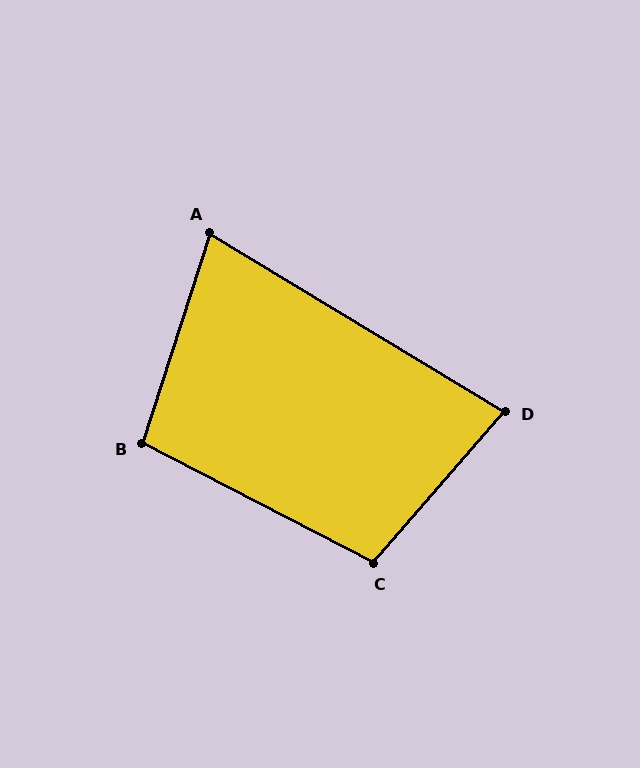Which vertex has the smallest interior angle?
A, at approximately 77 degrees.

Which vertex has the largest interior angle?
C, at approximately 103 degrees.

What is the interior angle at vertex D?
Approximately 80 degrees (acute).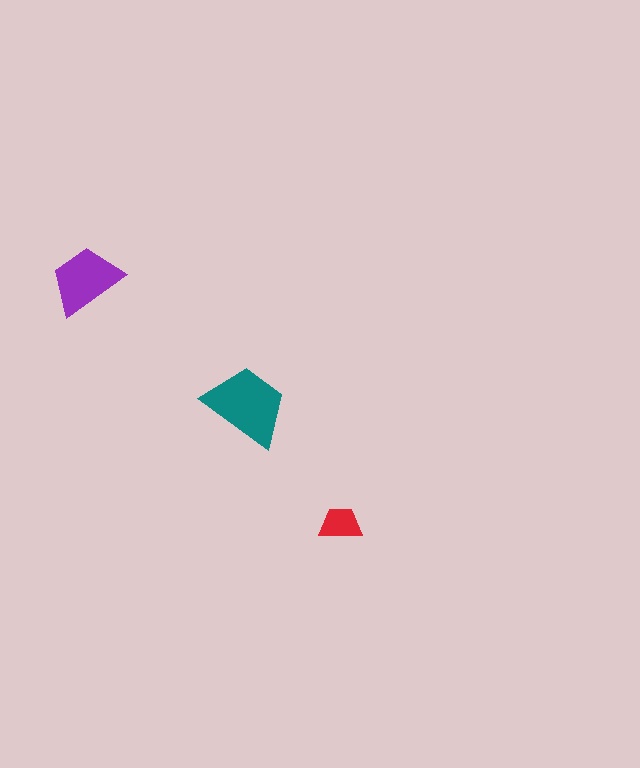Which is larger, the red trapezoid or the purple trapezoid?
The purple one.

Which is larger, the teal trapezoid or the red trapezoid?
The teal one.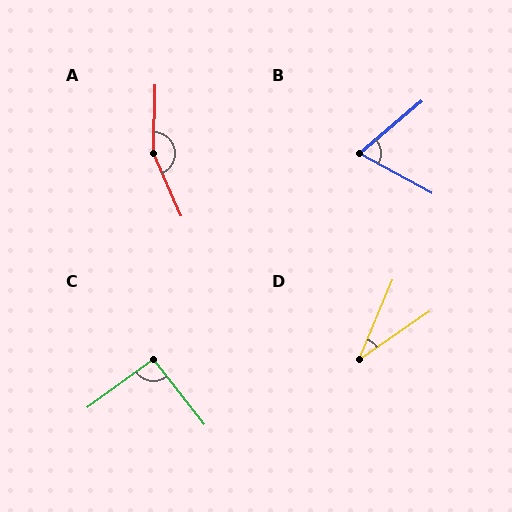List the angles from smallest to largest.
D (32°), B (69°), C (92°), A (155°).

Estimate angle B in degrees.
Approximately 69 degrees.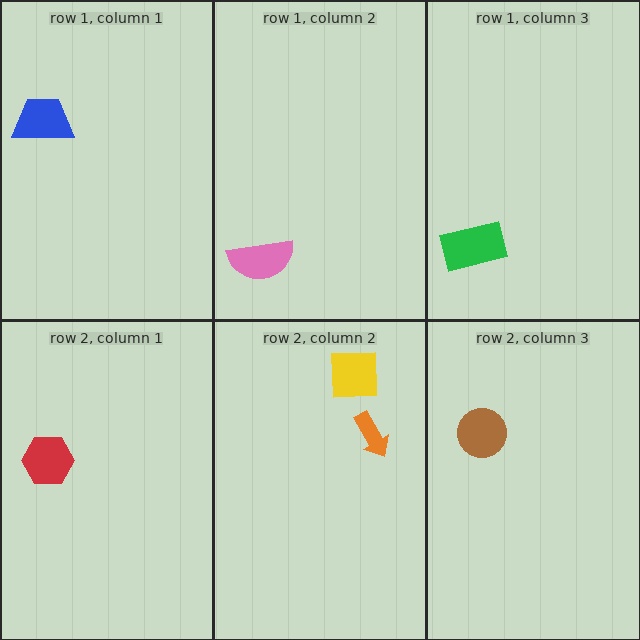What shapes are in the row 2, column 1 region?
The red hexagon.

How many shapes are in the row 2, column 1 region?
1.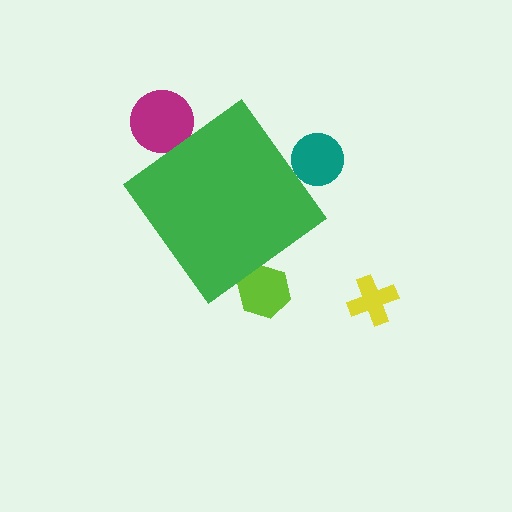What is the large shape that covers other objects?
A green diamond.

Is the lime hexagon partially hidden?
Yes, the lime hexagon is partially hidden behind the green diamond.